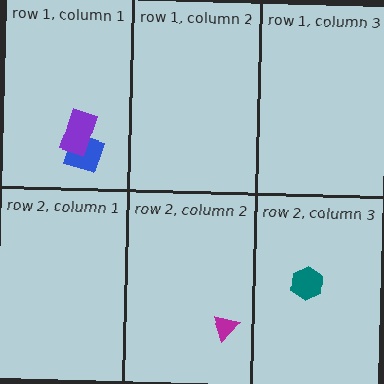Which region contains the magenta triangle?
The row 2, column 2 region.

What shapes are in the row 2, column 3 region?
The teal hexagon.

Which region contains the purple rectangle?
The row 1, column 1 region.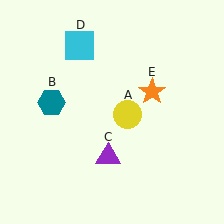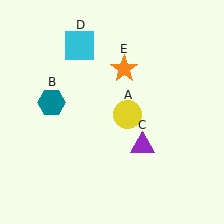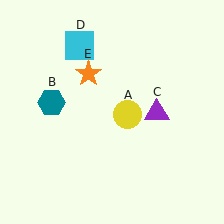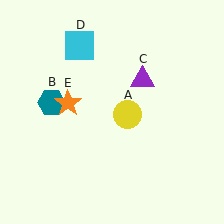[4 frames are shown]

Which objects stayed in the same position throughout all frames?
Yellow circle (object A) and teal hexagon (object B) and cyan square (object D) remained stationary.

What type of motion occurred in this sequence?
The purple triangle (object C), orange star (object E) rotated counterclockwise around the center of the scene.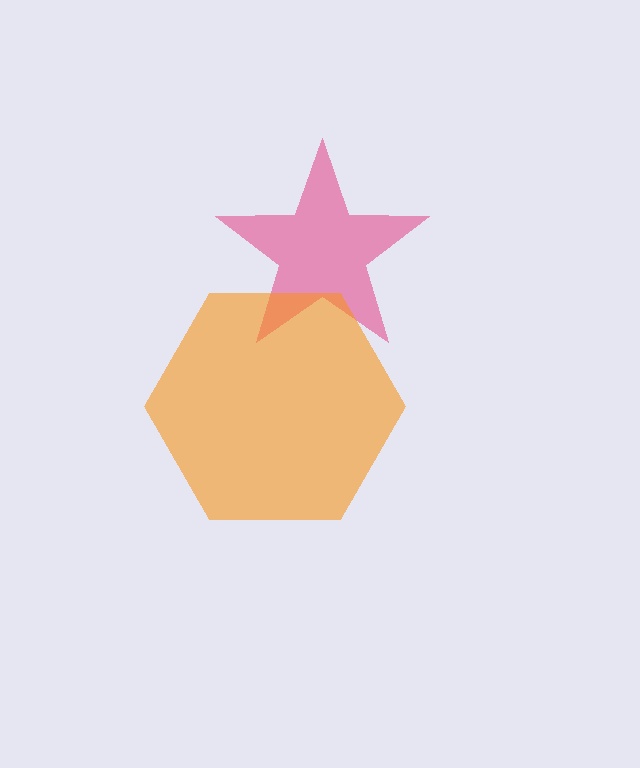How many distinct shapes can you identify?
There are 2 distinct shapes: a pink star, an orange hexagon.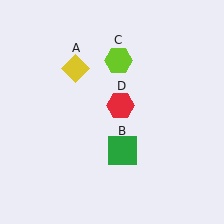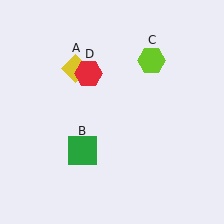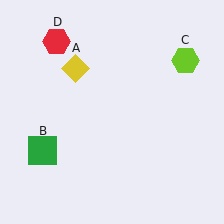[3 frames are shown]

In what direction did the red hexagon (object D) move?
The red hexagon (object D) moved up and to the left.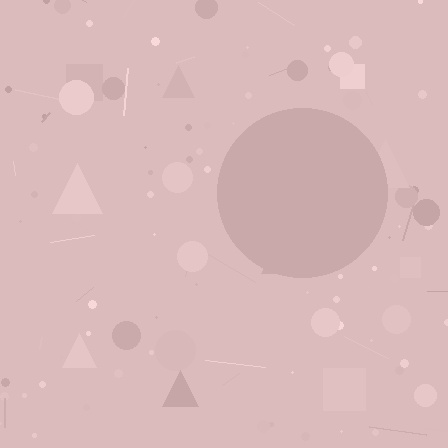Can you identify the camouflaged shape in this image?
The camouflaged shape is a circle.